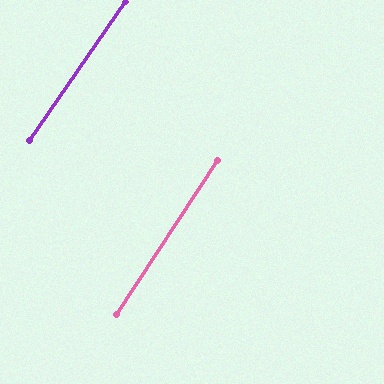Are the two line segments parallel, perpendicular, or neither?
Parallel — their directions differ by only 1.3°.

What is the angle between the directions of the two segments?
Approximately 1 degree.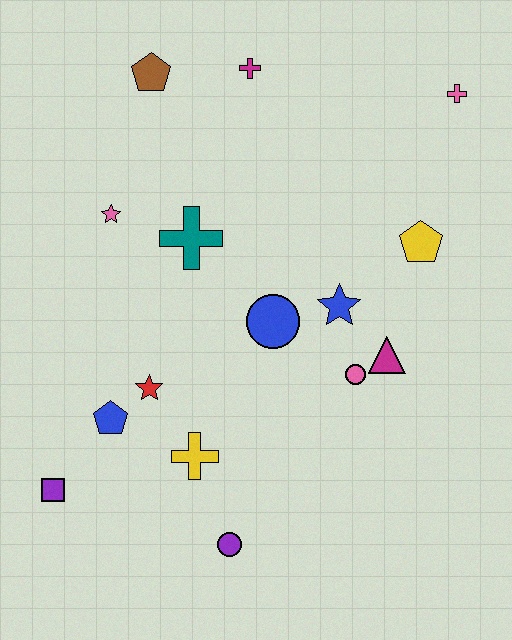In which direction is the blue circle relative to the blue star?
The blue circle is to the left of the blue star.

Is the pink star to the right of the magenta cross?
No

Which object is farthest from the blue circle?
The pink cross is farthest from the blue circle.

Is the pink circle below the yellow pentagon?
Yes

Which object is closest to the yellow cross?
The red star is closest to the yellow cross.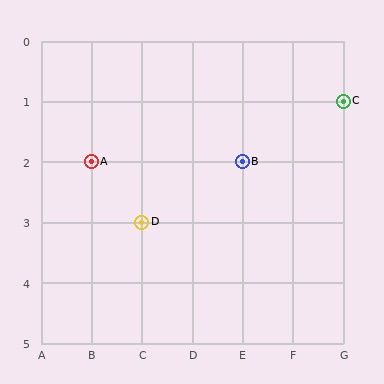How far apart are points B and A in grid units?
Points B and A are 3 columns apart.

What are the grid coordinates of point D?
Point D is at grid coordinates (C, 3).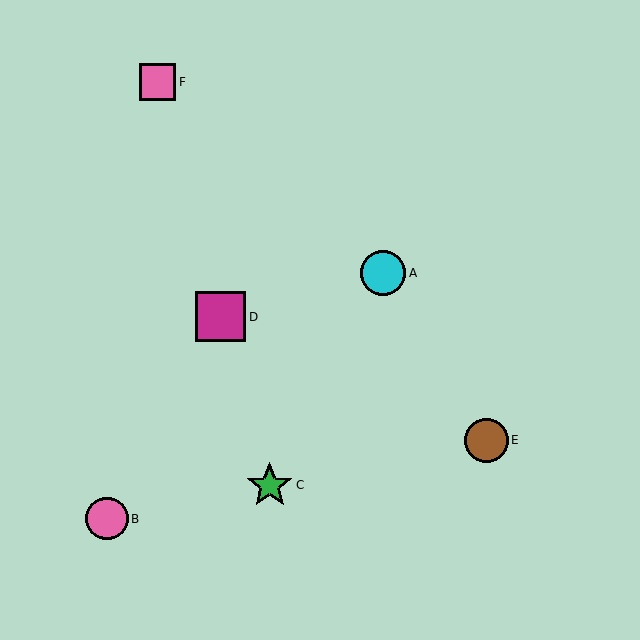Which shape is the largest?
The magenta square (labeled D) is the largest.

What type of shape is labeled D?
Shape D is a magenta square.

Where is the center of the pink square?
The center of the pink square is at (157, 82).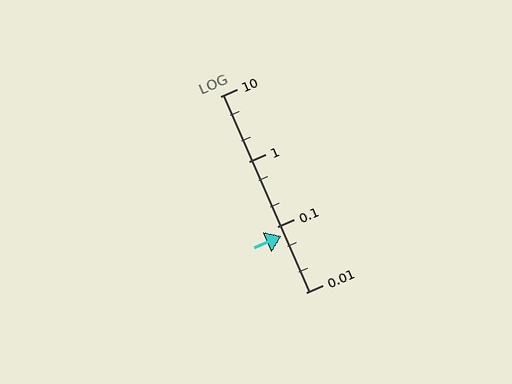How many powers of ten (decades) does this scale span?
The scale spans 3 decades, from 0.01 to 10.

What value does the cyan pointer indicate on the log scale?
The pointer indicates approximately 0.073.